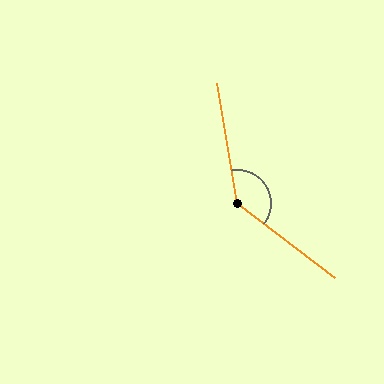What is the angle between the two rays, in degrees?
Approximately 137 degrees.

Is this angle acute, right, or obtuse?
It is obtuse.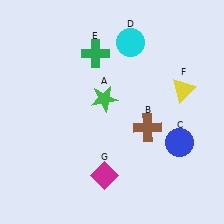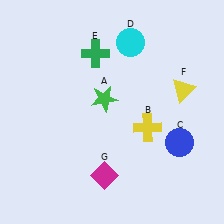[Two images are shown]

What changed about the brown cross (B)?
In Image 1, B is brown. In Image 2, it changed to yellow.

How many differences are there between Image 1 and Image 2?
There is 1 difference between the two images.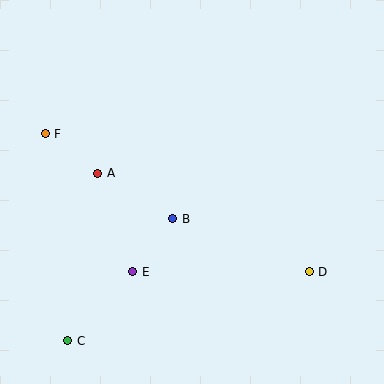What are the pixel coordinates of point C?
Point C is at (68, 341).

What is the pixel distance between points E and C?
The distance between E and C is 95 pixels.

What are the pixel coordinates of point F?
Point F is at (45, 134).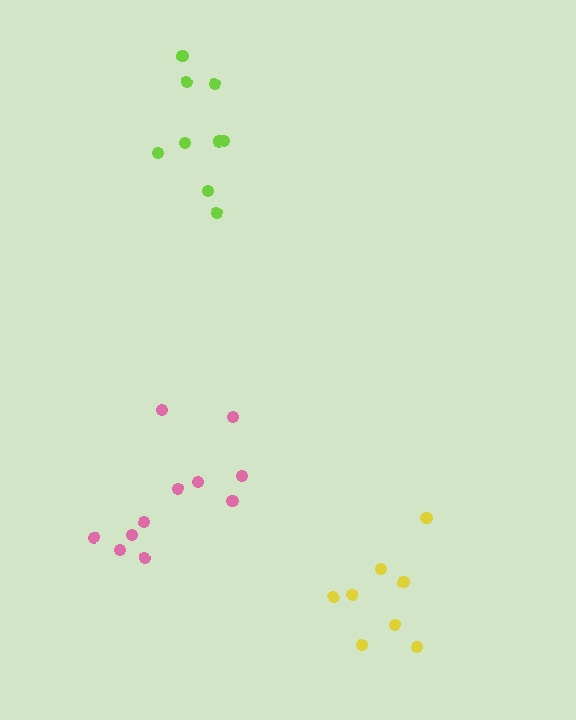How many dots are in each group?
Group 1: 8 dots, Group 2: 11 dots, Group 3: 9 dots (28 total).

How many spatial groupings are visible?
There are 3 spatial groupings.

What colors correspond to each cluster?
The clusters are colored: yellow, pink, lime.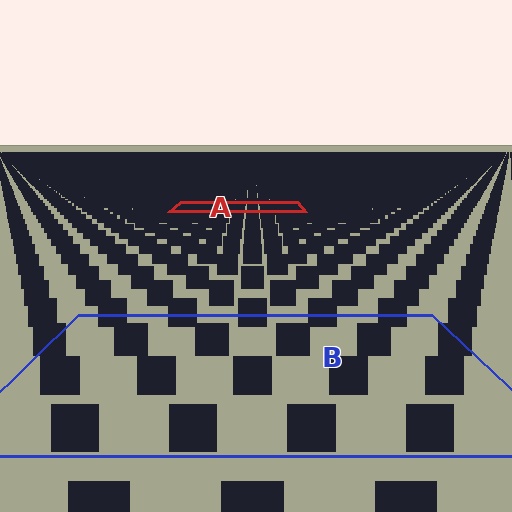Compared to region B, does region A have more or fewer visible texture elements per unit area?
Region A has more texture elements per unit area — they are packed more densely because it is farther away.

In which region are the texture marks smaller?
The texture marks are smaller in region A, because it is farther away.